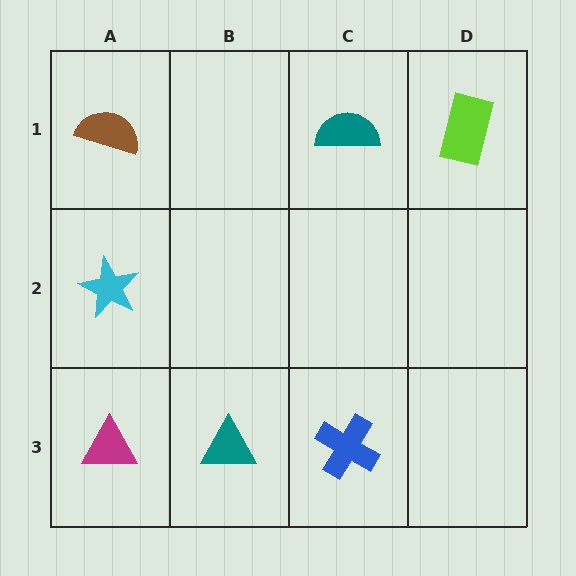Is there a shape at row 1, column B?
No, that cell is empty.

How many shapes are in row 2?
1 shape.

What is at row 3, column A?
A magenta triangle.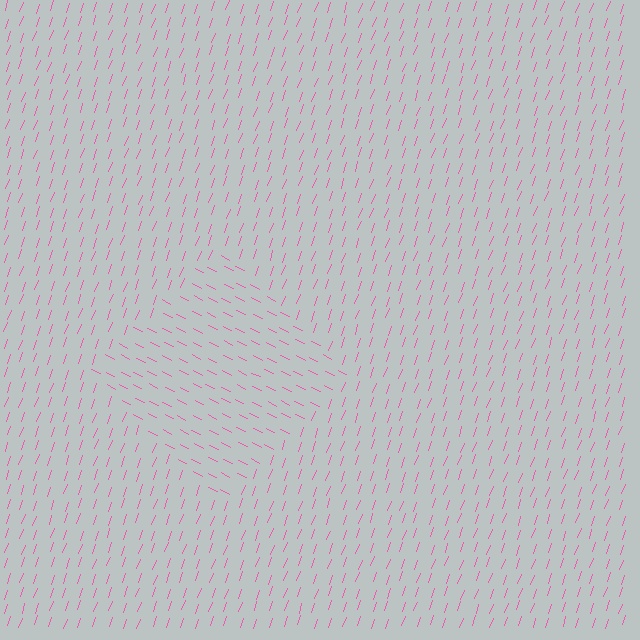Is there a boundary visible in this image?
Yes, there is a texture boundary formed by a change in line orientation.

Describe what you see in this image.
The image is filled with small pink line segments. A diamond region in the image has lines oriented differently from the surrounding lines, creating a visible texture boundary.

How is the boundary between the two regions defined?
The boundary is defined purely by a change in line orientation (approximately 83 degrees difference). All lines are the same color and thickness.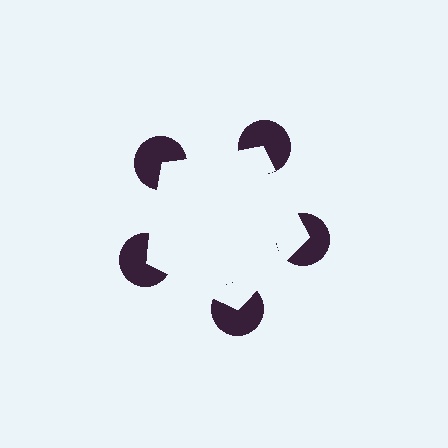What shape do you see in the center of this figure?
An illusory pentagon — its edges are inferred from the aligned wedge cuts in the pac-man discs, not physically drawn.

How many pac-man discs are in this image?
There are 5 — one at each vertex of the illusory pentagon.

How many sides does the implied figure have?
5 sides.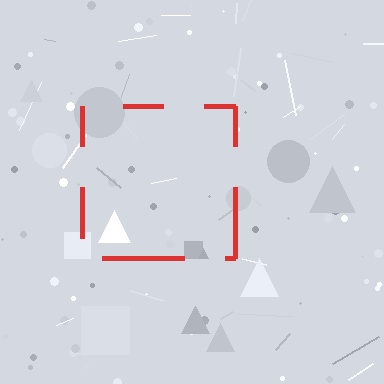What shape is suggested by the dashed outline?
The dashed outline suggests a square.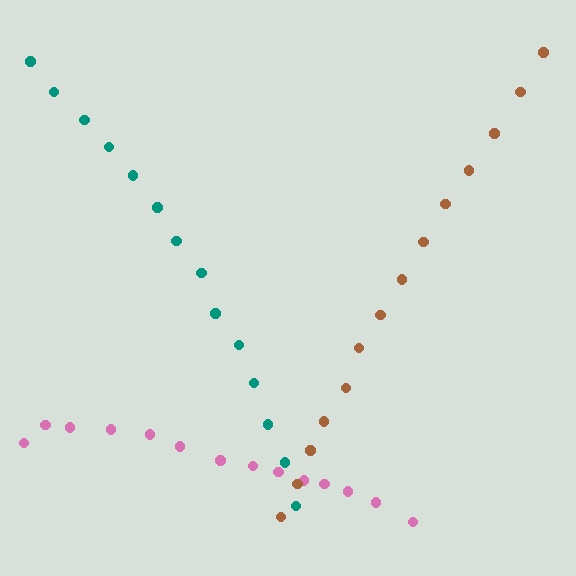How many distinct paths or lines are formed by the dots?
There are 3 distinct paths.